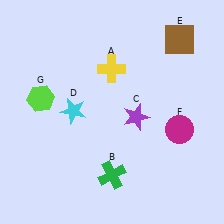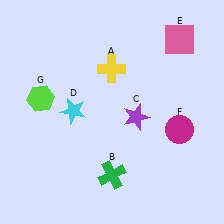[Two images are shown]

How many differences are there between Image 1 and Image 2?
There is 1 difference between the two images.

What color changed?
The square (E) changed from brown in Image 1 to pink in Image 2.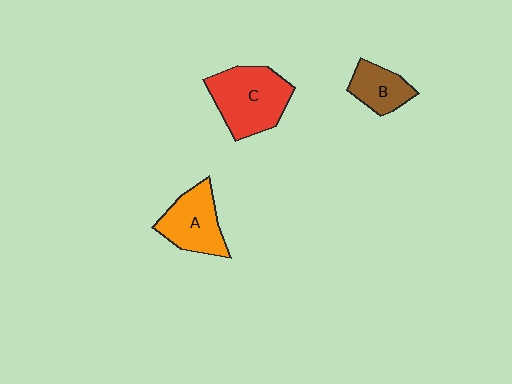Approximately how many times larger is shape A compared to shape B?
Approximately 1.4 times.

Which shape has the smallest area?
Shape B (brown).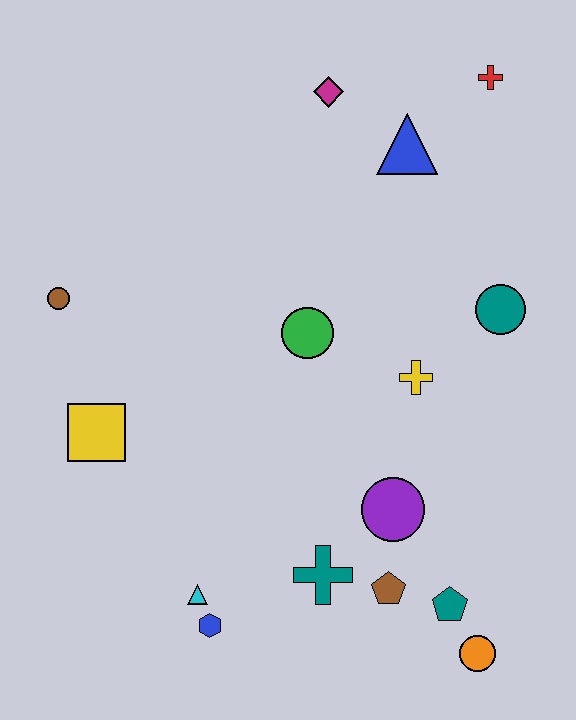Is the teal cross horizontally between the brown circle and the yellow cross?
Yes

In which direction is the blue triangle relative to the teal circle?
The blue triangle is above the teal circle.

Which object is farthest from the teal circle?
The brown circle is farthest from the teal circle.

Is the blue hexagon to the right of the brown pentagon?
No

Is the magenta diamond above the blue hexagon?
Yes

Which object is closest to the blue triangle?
The magenta diamond is closest to the blue triangle.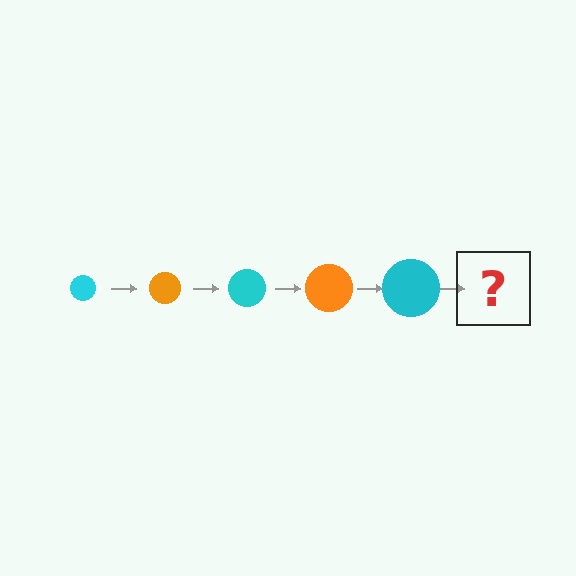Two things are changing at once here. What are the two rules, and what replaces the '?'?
The two rules are that the circle grows larger each step and the color cycles through cyan and orange. The '?' should be an orange circle, larger than the previous one.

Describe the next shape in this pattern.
It should be an orange circle, larger than the previous one.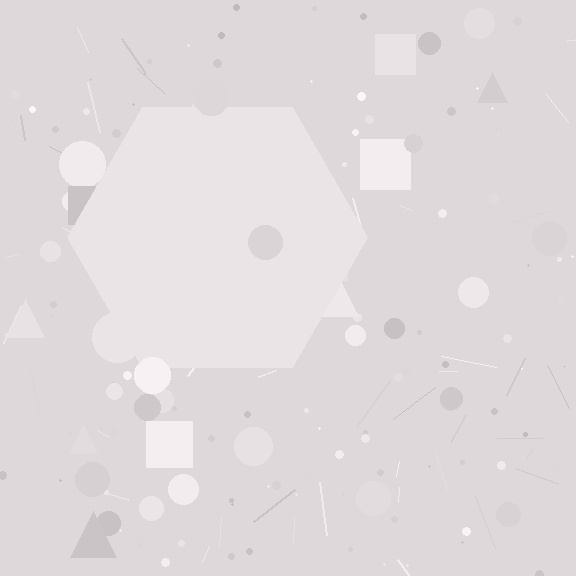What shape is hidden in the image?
A hexagon is hidden in the image.